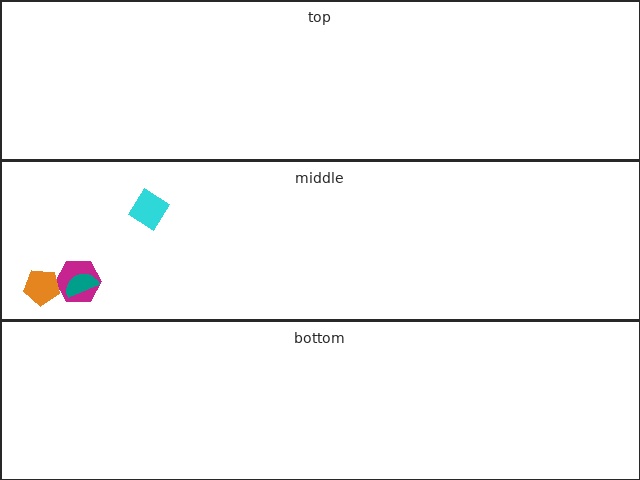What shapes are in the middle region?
The magenta hexagon, the cyan diamond, the orange pentagon, the teal semicircle.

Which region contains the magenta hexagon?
The middle region.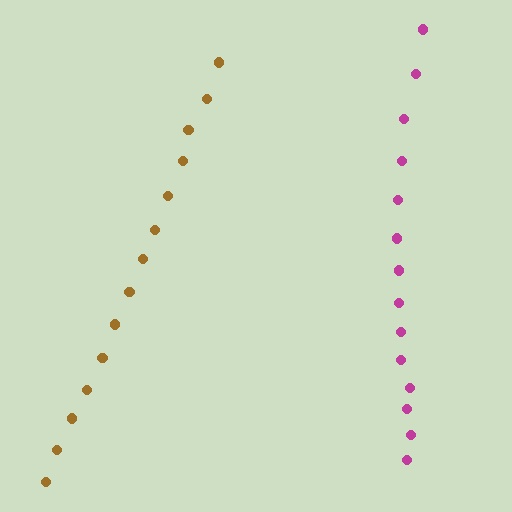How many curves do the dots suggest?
There are 2 distinct paths.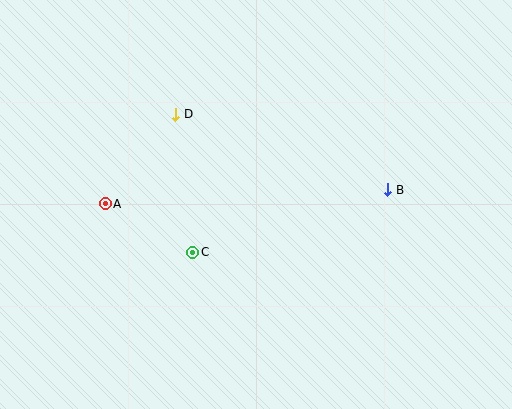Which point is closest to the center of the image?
Point C at (193, 252) is closest to the center.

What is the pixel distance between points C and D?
The distance between C and D is 139 pixels.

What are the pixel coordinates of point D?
Point D is at (176, 114).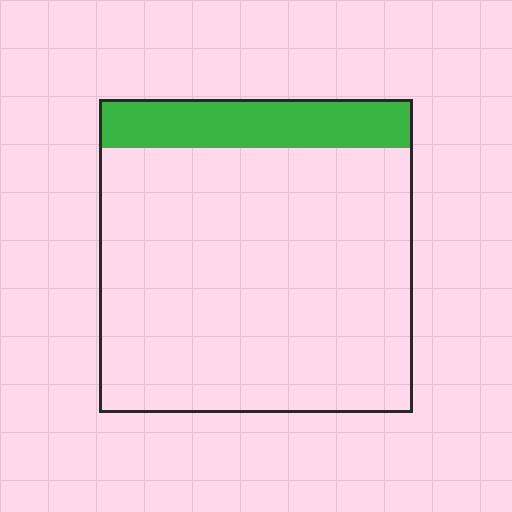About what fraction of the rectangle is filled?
About one sixth (1/6).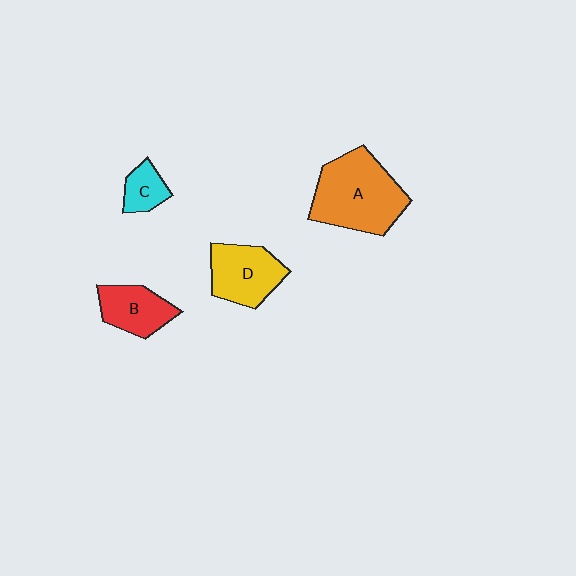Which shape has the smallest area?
Shape C (cyan).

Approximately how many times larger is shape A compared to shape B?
Approximately 2.0 times.